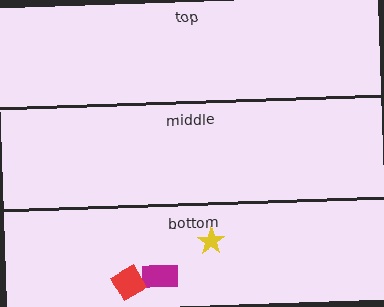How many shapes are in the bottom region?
3.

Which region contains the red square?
The bottom region.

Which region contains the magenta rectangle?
The bottom region.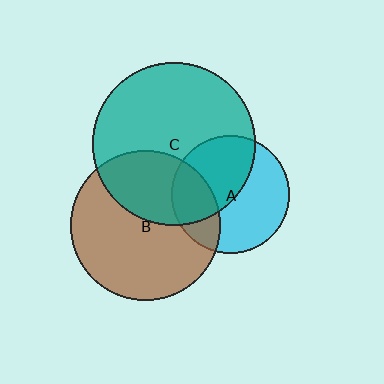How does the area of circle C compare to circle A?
Approximately 1.9 times.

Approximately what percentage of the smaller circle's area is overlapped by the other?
Approximately 45%.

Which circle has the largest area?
Circle C (teal).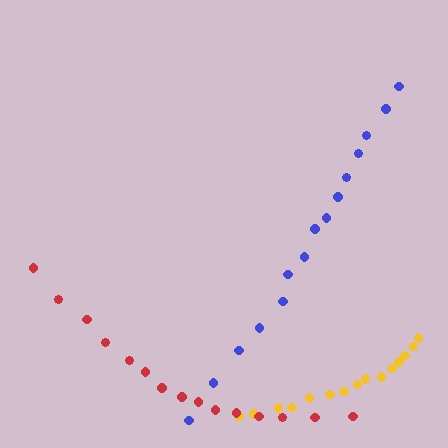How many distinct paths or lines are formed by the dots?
There are 3 distinct paths.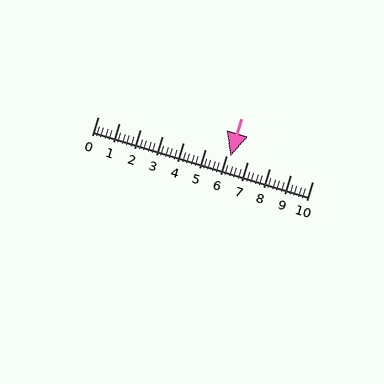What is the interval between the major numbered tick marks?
The major tick marks are spaced 1 units apart.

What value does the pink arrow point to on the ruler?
The pink arrow points to approximately 6.2.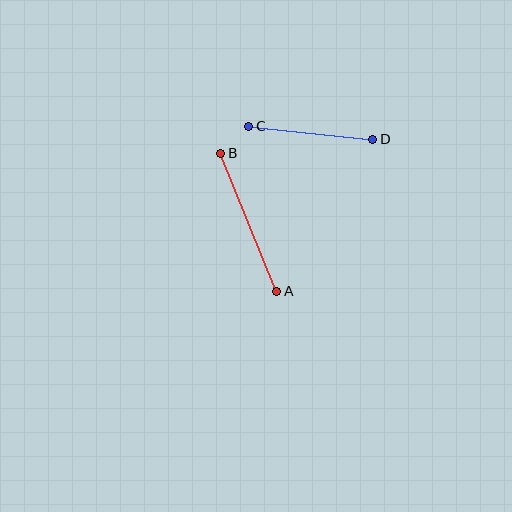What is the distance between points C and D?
The distance is approximately 125 pixels.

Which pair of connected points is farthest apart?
Points A and B are farthest apart.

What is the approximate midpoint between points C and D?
The midpoint is at approximately (311, 133) pixels.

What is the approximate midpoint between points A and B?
The midpoint is at approximately (249, 222) pixels.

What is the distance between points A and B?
The distance is approximately 149 pixels.